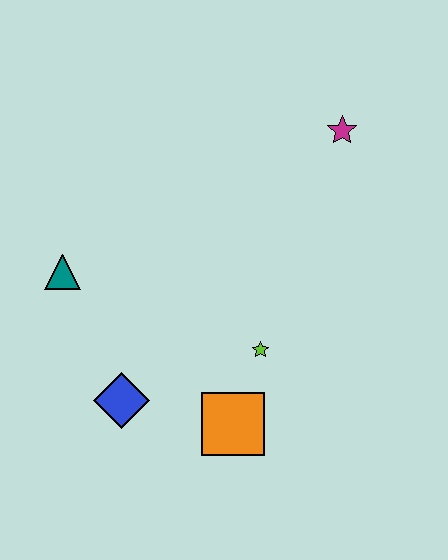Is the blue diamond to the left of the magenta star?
Yes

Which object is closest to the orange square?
The lime star is closest to the orange square.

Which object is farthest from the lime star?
The magenta star is farthest from the lime star.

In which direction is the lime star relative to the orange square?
The lime star is above the orange square.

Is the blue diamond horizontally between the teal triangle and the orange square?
Yes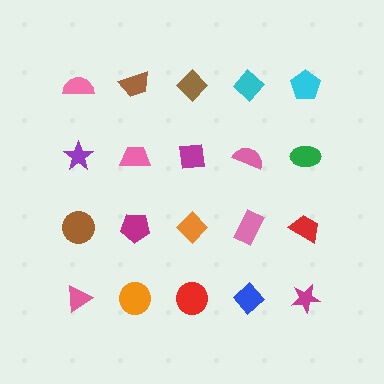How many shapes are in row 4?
5 shapes.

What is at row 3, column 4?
A pink rectangle.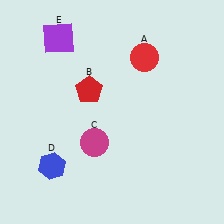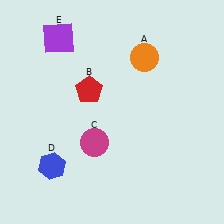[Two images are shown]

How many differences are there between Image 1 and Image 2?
There is 1 difference between the two images.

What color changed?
The circle (A) changed from red in Image 1 to orange in Image 2.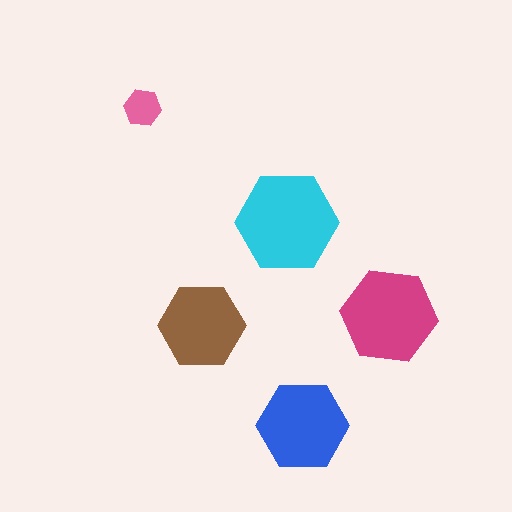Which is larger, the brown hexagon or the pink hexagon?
The brown one.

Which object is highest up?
The pink hexagon is topmost.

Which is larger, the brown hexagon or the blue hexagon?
The blue one.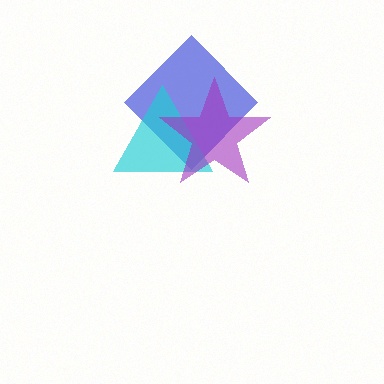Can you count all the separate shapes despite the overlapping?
Yes, there are 3 separate shapes.